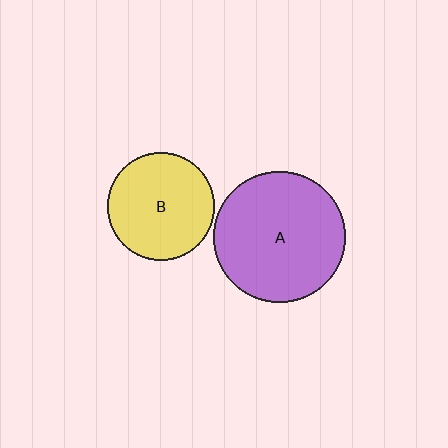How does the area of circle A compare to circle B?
Approximately 1.5 times.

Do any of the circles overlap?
No, none of the circles overlap.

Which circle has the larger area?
Circle A (purple).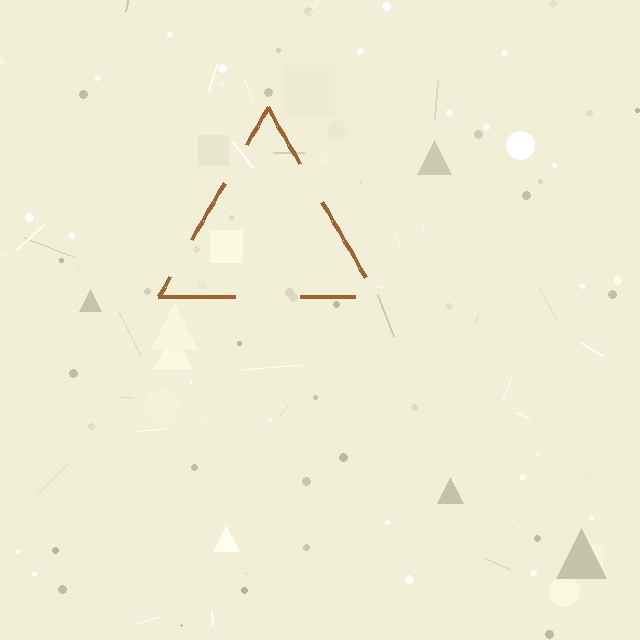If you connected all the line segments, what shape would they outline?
They would outline a triangle.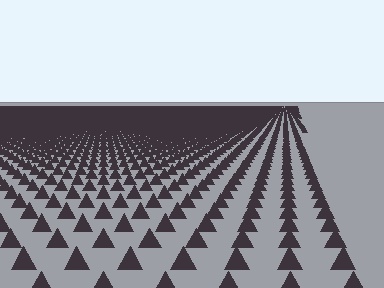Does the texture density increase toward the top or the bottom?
Density increases toward the top.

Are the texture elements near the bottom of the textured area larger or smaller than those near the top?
Larger. Near the bottom, elements are closer to the viewer and appear at a bigger on-screen size.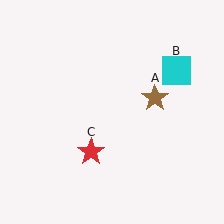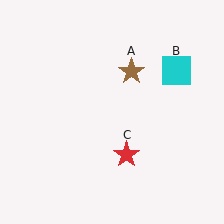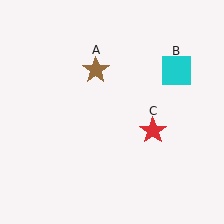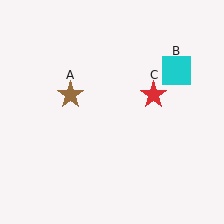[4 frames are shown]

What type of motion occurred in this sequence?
The brown star (object A), red star (object C) rotated counterclockwise around the center of the scene.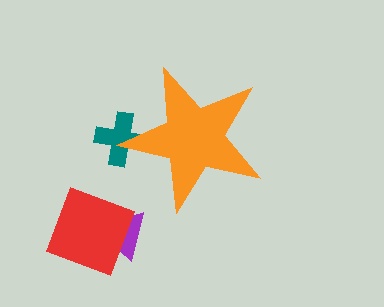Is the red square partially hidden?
No, the red square is fully visible.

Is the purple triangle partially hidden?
No, the purple triangle is fully visible.